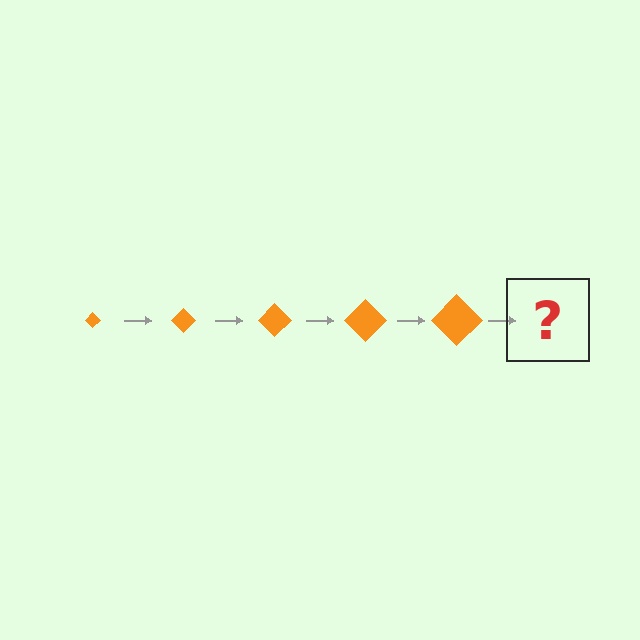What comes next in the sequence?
The next element should be an orange diamond, larger than the previous one.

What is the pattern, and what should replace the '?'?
The pattern is that the diamond gets progressively larger each step. The '?' should be an orange diamond, larger than the previous one.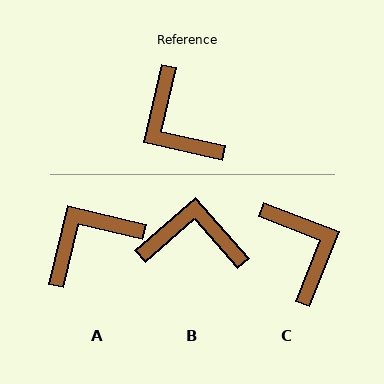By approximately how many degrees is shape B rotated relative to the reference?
Approximately 126 degrees clockwise.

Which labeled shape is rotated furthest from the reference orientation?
C, about 171 degrees away.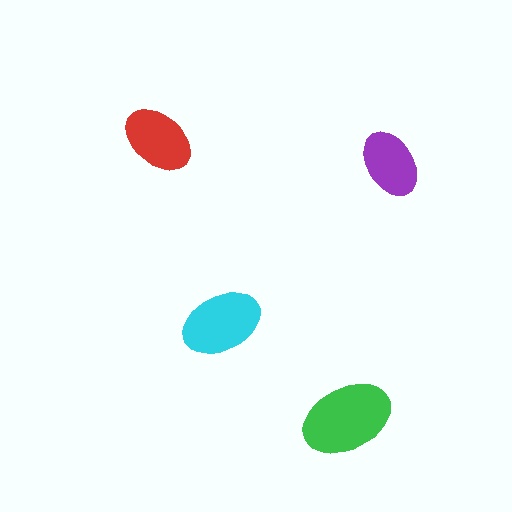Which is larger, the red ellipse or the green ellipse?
The green one.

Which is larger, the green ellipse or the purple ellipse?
The green one.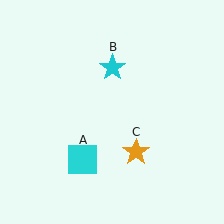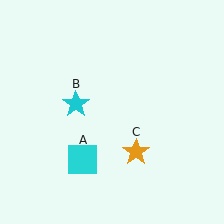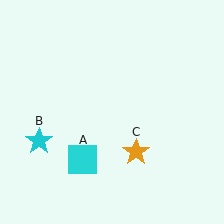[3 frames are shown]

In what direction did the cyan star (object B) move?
The cyan star (object B) moved down and to the left.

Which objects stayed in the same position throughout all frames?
Cyan square (object A) and orange star (object C) remained stationary.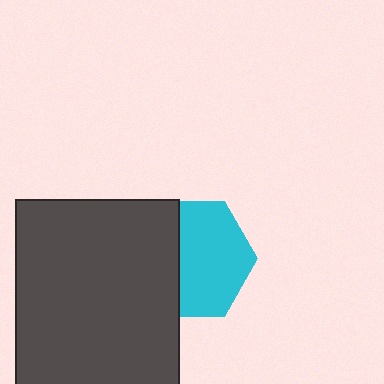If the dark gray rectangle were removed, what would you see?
You would see the complete cyan hexagon.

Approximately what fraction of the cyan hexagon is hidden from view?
Roughly 39% of the cyan hexagon is hidden behind the dark gray rectangle.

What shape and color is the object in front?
The object in front is a dark gray rectangle.